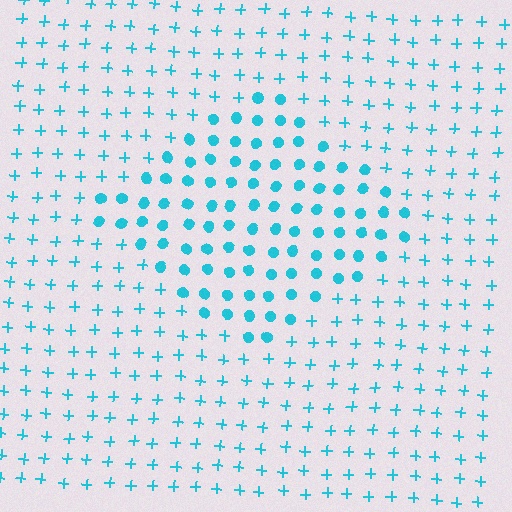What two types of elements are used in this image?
The image uses circles inside the diamond region and plus signs outside it.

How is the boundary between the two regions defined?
The boundary is defined by a change in element shape: circles inside vs. plus signs outside. All elements share the same color and spacing.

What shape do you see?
I see a diamond.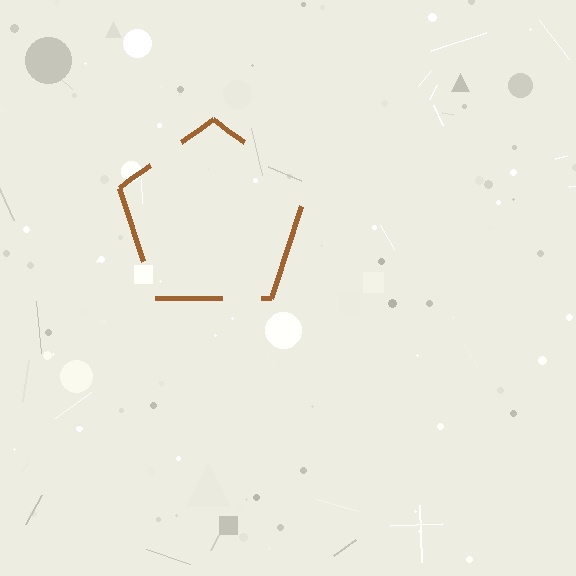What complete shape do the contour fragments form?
The contour fragments form a pentagon.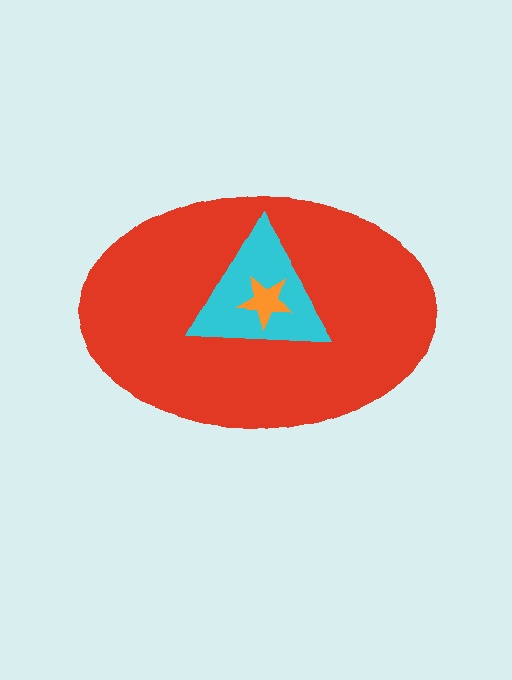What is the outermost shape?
The red ellipse.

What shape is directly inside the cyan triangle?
The orange star.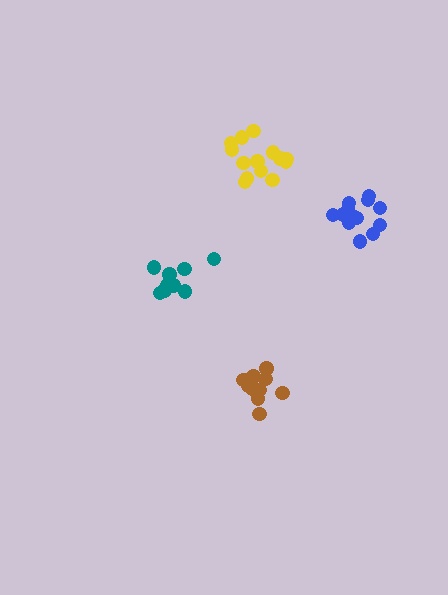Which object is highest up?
The yellow cluster is topmost.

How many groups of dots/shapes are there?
There are 4 groups.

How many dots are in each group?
Group 1: 9 dots, Group 2: 14 dots, Group 3: 13 dots, Group 4: 11 dots (47 total).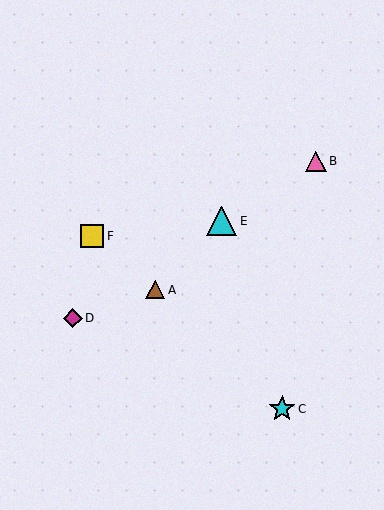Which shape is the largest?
The cyan triangle (labeled E) is the largest.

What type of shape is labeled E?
Shape E is a cyan triangle.